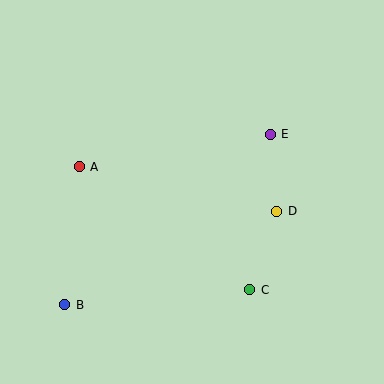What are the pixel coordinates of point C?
Point C is at (249, 290).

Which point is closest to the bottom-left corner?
Point B is closest to the bottom-left corner.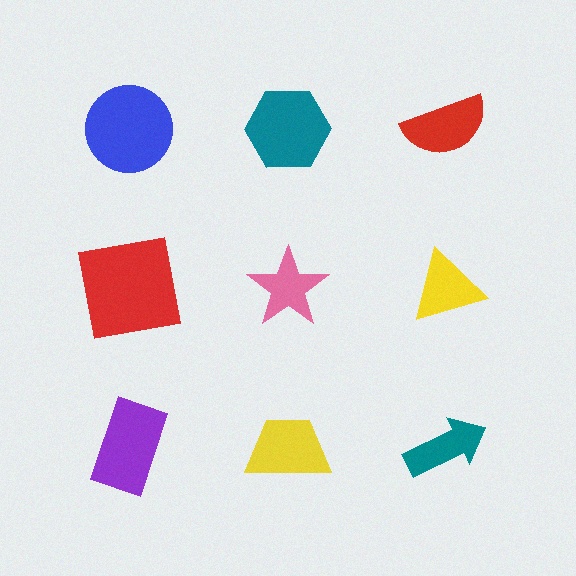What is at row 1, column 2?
A teal hexagon.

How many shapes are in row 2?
3 shapes.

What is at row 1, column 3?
A red semicircle.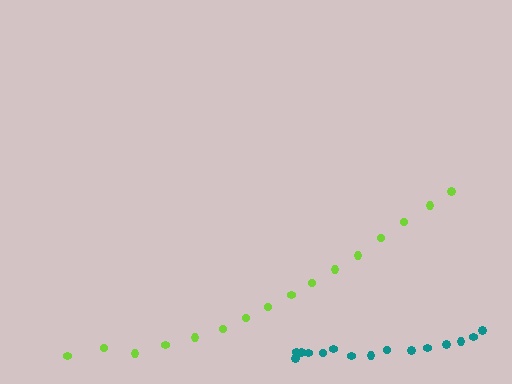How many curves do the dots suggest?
There are 2 distinct paths.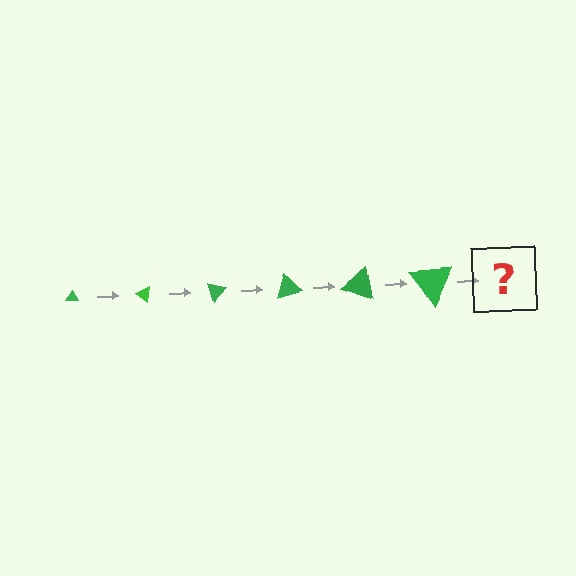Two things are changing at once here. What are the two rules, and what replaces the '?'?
The two rules are that the triangle grows larger each step and it rotates 35 degrees each step. The '?' should be a triangle, larger than the previous one and rotated 210 degrees from the start.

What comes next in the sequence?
The next element should be a triangle, larger than the previous one and rotated 210 degrees from the start.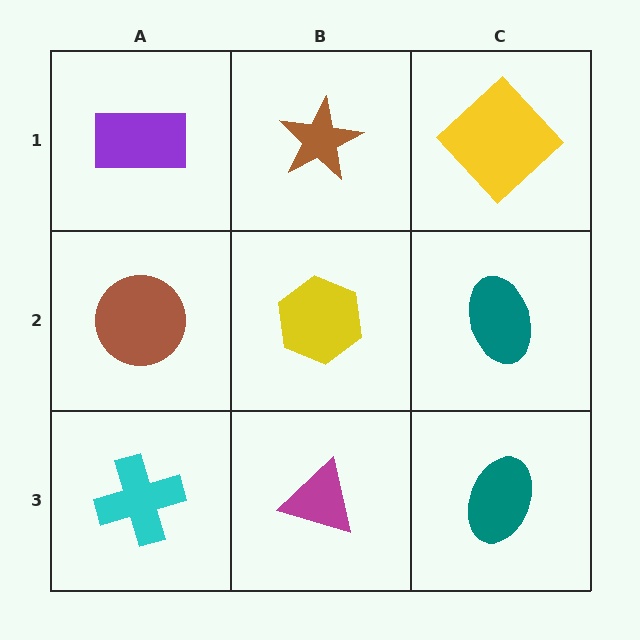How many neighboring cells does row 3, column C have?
2.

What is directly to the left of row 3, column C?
A magenta triangle.